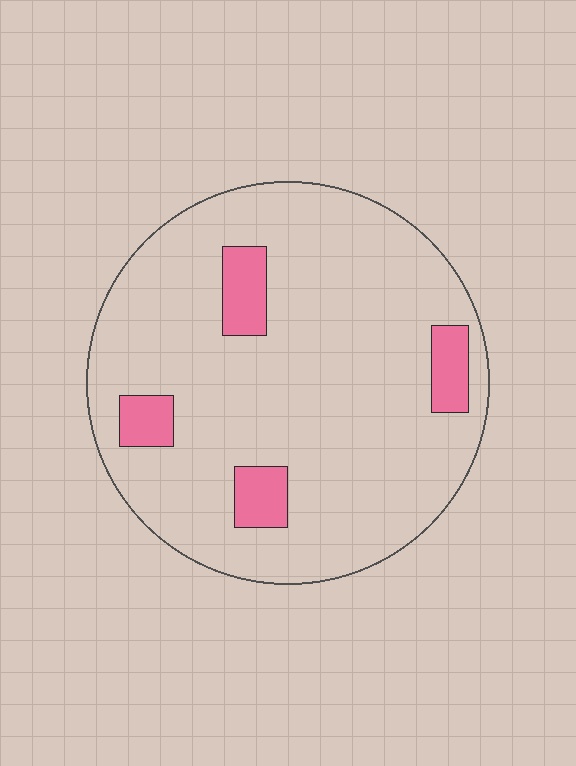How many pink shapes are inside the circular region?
4.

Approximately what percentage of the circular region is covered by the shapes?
Approximately 10%.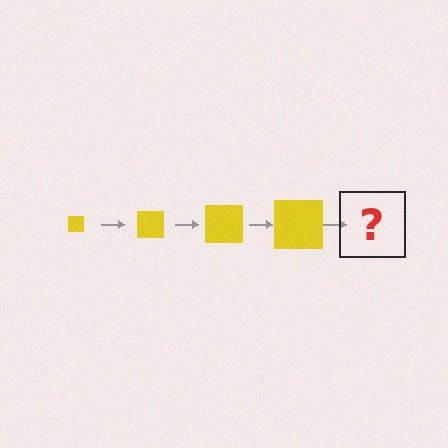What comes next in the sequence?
The next element should be a yellow square, larger than the previous one.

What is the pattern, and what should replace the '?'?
The pattern is that the square gets progressively larger each step. The '?' should be a yellow square, larger than the previous one.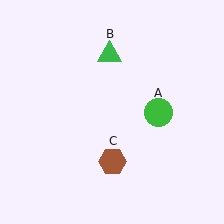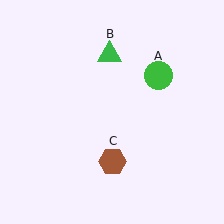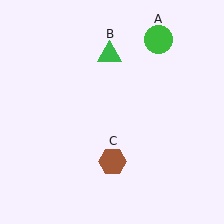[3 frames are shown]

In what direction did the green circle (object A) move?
The green circle (object A) moved up.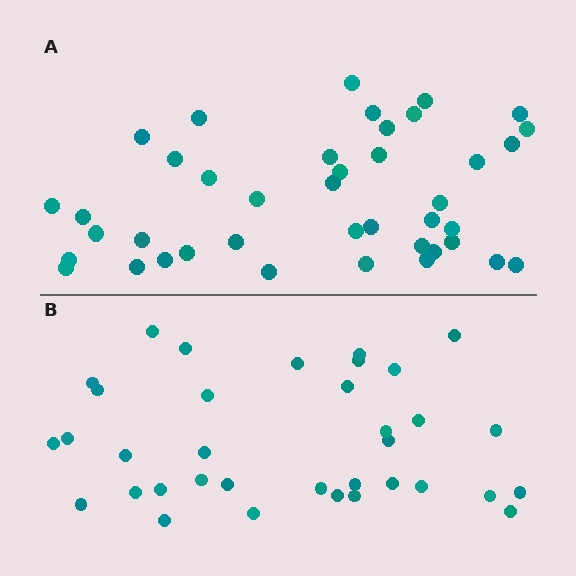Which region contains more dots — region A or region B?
Region A (the top region) has more dots.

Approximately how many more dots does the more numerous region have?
Region A has about 6 more dots than region B.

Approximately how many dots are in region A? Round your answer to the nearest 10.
About 40 dots. (The exact count is 41, which rounds to 40.)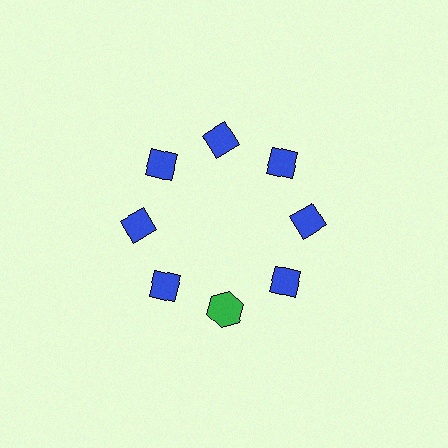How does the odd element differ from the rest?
It differs in both color (green instead of blue) and shape (hexagon instead of diamond).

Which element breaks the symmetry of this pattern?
The green hexagon at roughly the 6 o'clock position breaks the symmetry. All other shapes are blue diamonds.